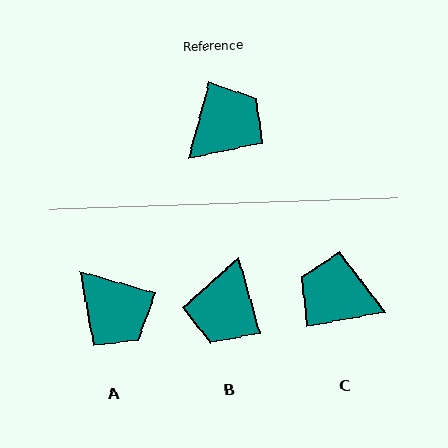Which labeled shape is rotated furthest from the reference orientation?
B, about 150 degrees away.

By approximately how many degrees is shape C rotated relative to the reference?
Approximately 115 degrees counter-clockwise.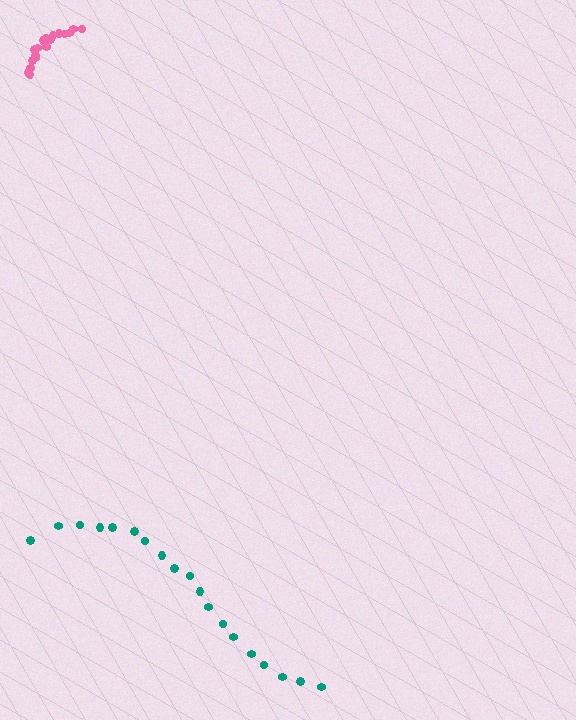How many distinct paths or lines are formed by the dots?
There are 2 distinct paths.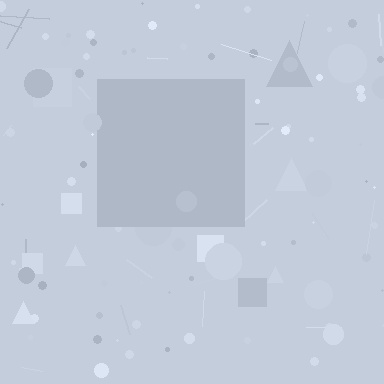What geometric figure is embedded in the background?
A square is embedded in the background.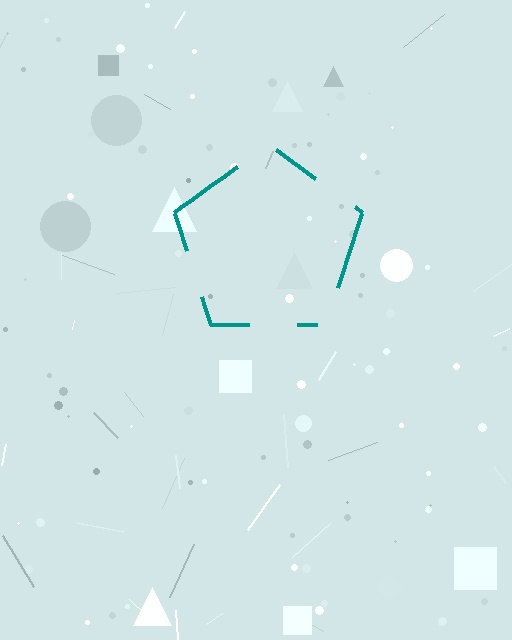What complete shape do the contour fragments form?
The contour fragments form a pentagon.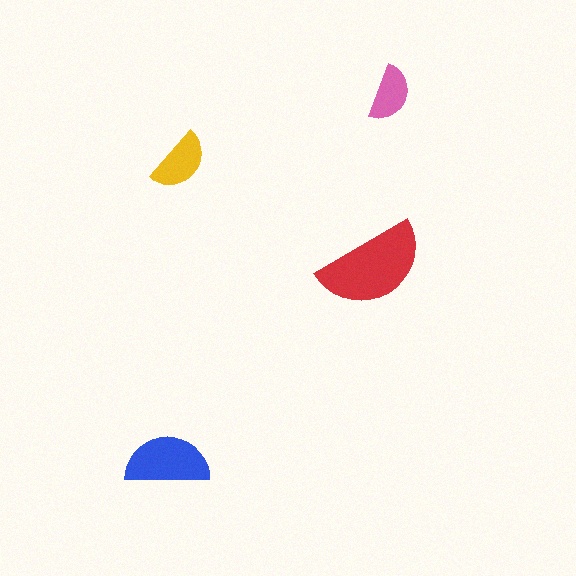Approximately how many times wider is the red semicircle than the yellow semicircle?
About 1.5 times wider.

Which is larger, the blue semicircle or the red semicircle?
The red one.